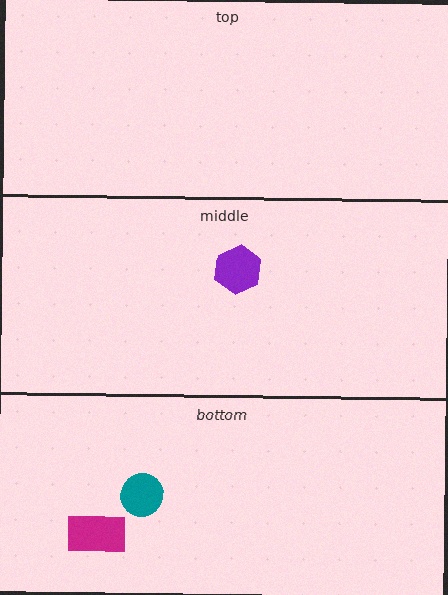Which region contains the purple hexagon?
The middle region.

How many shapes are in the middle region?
1.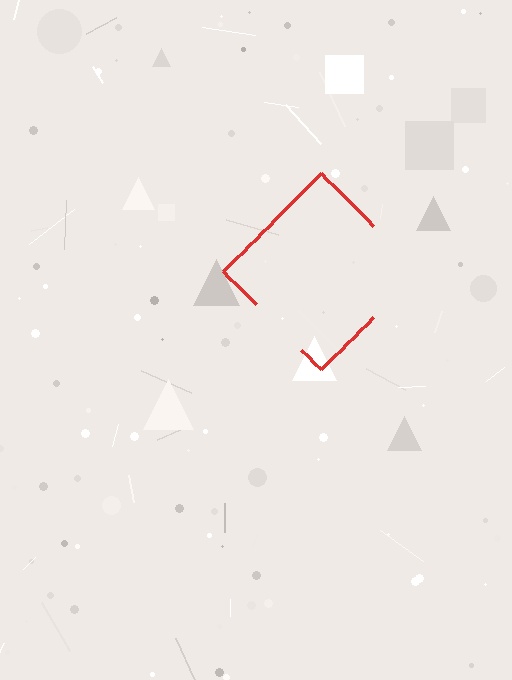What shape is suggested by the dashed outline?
The dashed outline suggests a diamond.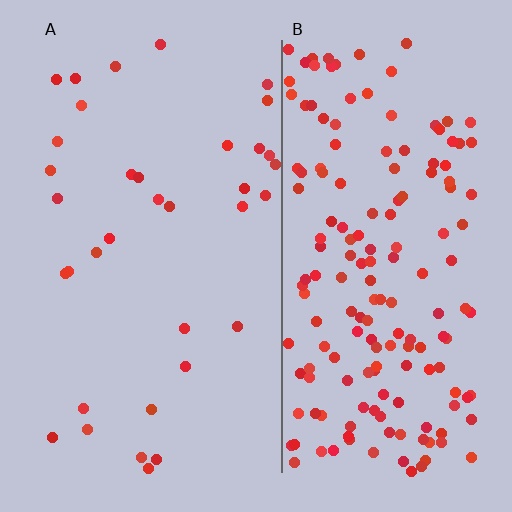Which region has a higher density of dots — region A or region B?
B (the right).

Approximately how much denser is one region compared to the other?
Approximately 4.9× — region B over region A.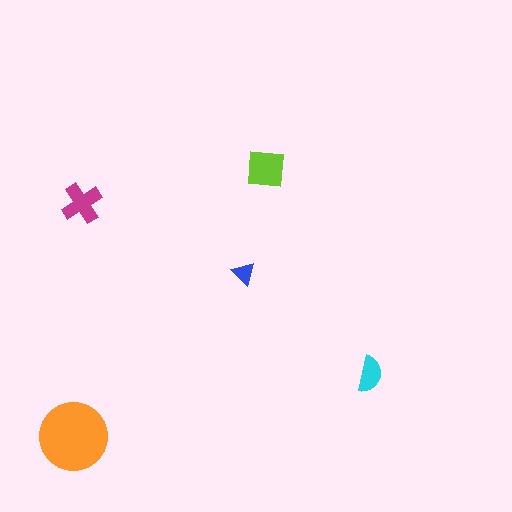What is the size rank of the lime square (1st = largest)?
2nd.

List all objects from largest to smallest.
The orange circle, the lime square, the magenta cross, the cyan semicircle, the blue triangle.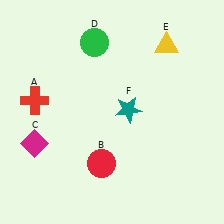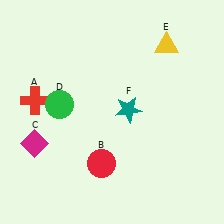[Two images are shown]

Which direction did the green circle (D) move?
The green circle (D) moved down.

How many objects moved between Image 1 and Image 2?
1 object moved between the two images.